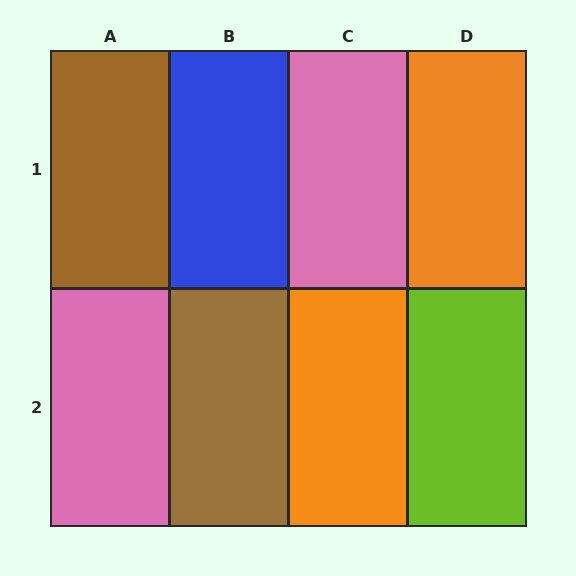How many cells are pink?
2 cells are pink.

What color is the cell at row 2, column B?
Brown.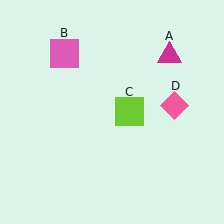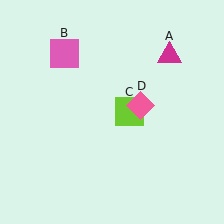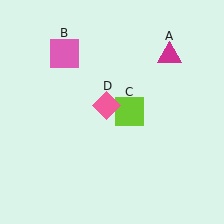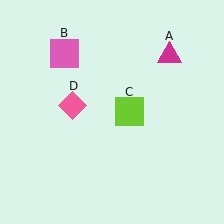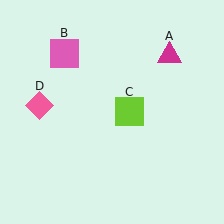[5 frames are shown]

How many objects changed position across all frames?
1 object changed position: pink diamond (object D).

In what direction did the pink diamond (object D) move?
The pink diamond (object D) moved left.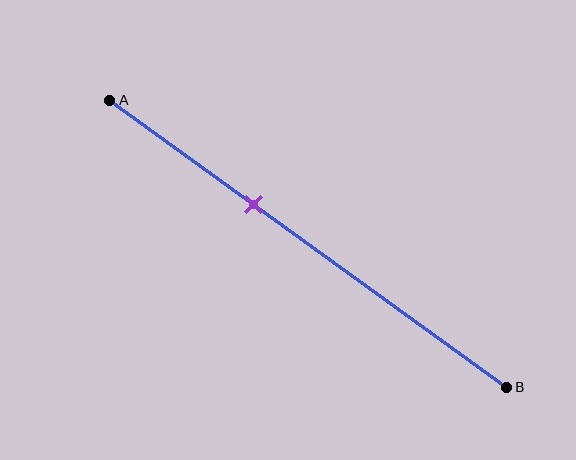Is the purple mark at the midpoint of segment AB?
No, the mark is at about 35% from A, not at the 50% midpoint.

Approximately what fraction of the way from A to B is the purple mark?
The purple mark is approximately 35% of the way from A to B.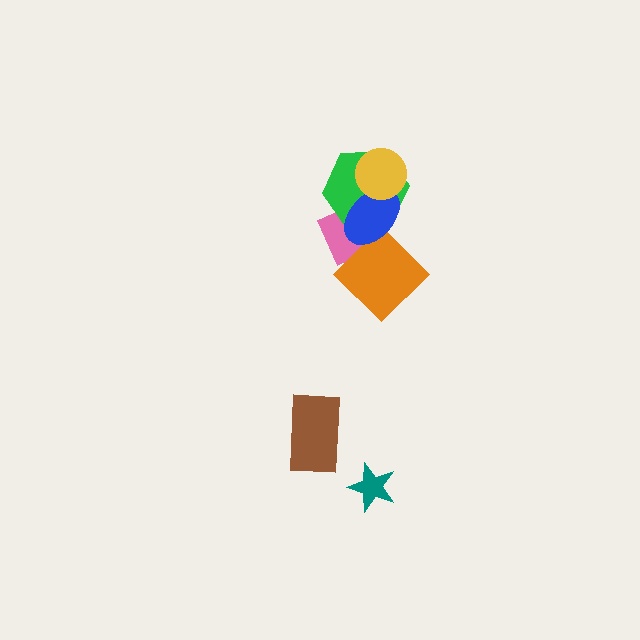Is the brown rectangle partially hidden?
No, no other shape covers it.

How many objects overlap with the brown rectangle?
0 objects overlap with the brown rectangle.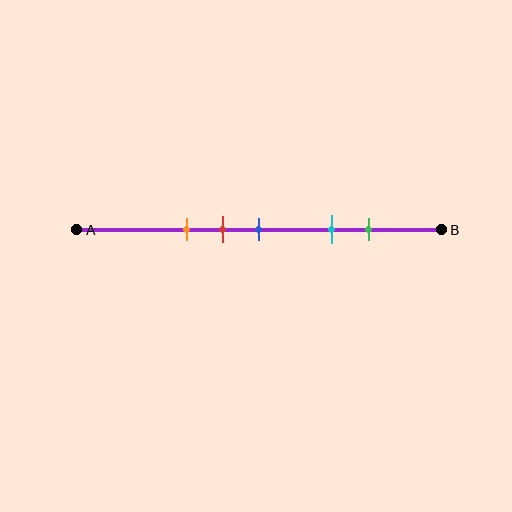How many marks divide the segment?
There are 5 marks dividing the segment.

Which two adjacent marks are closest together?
The red and blue marks are the closest adjacent pair.